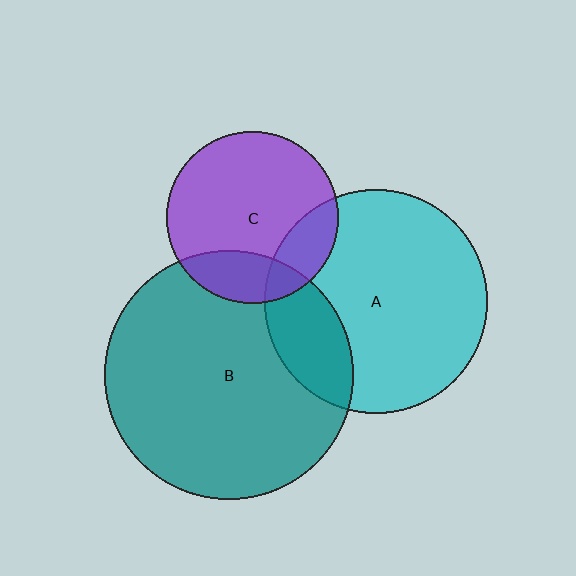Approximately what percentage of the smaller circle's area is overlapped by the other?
Approximately 20%.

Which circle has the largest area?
Circle B (teal).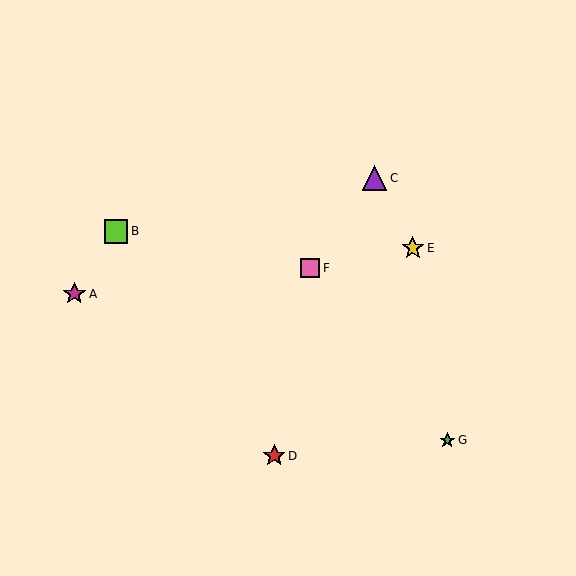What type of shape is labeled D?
Shape D is a red star.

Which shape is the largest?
The purple triangle (labeled C) is the largest.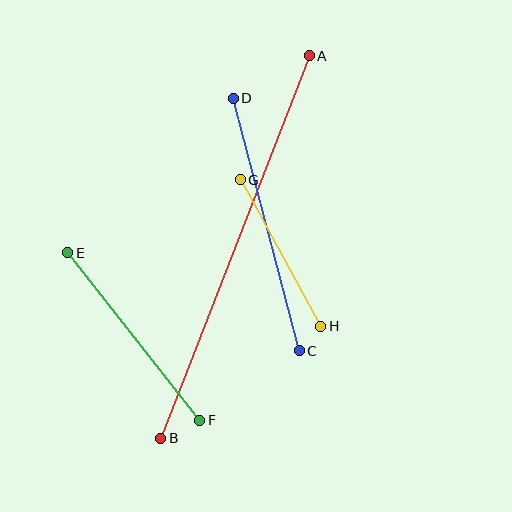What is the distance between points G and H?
The distance is approximately 167 pixels.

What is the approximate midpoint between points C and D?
The midpoint is at approximately (266, 225) pixels.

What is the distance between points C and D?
The distance is approximately 261 pixels.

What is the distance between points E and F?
The distance is approximately 213 pixels.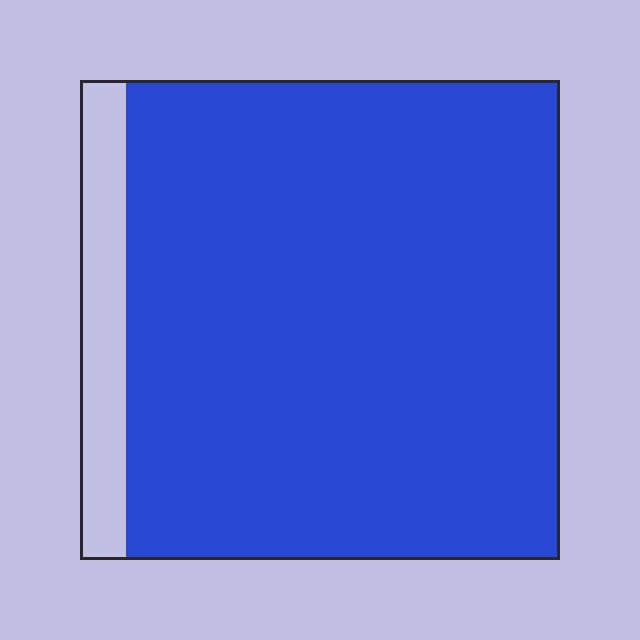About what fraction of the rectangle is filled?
About nine tenths (9/10).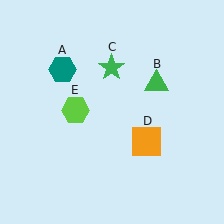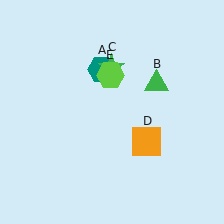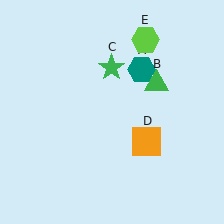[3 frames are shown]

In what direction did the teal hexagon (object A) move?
The teal hexagon (object A) moved right.